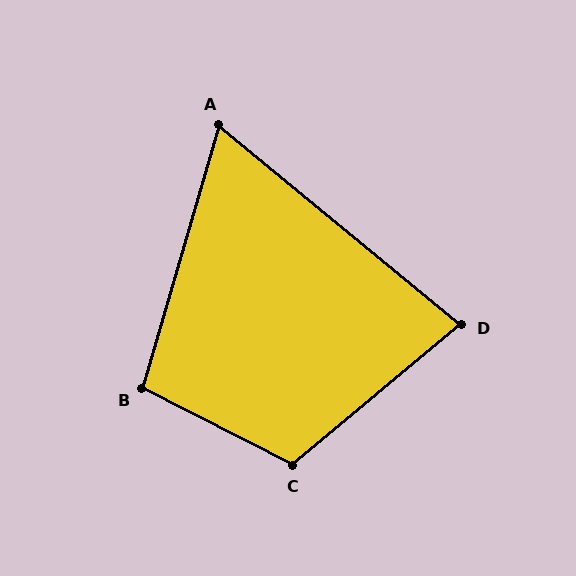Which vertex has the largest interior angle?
C, at approximately 113 degrees.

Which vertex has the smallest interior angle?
A, at approximately 67 degrees.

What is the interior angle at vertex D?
Approximately 79 degrees (acute).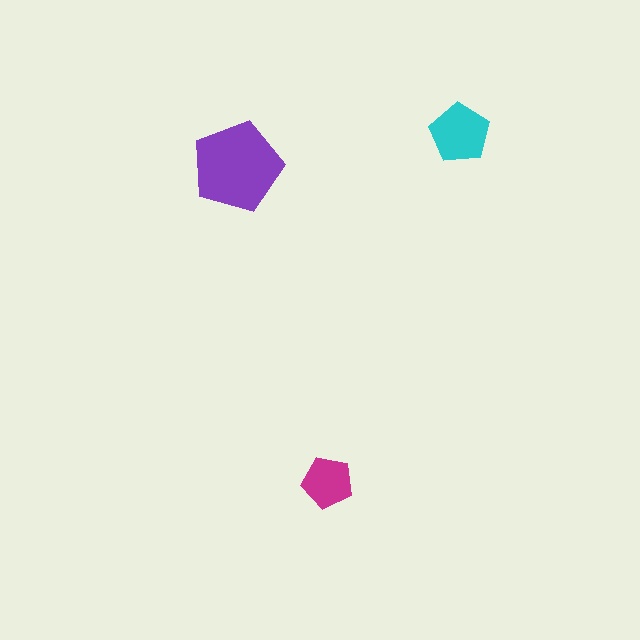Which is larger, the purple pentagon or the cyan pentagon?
The purple one.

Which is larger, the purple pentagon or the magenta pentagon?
The purple one.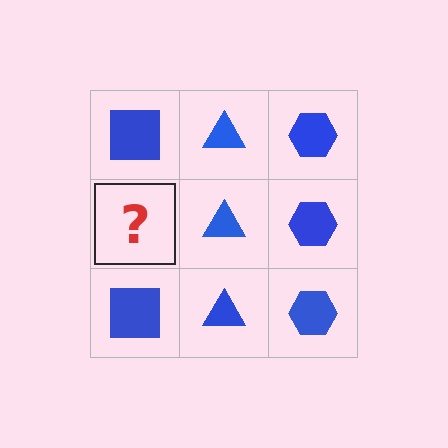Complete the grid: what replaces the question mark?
The question mark should be replaced with a blue square.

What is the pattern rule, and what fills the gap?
The rule is that each column has a consistent shape. The gap should be filled with a blue square.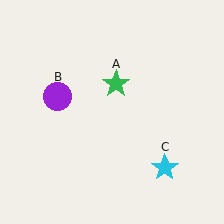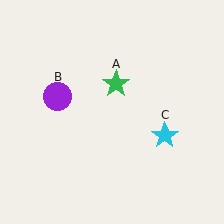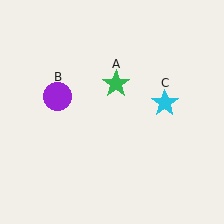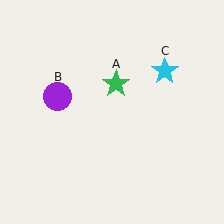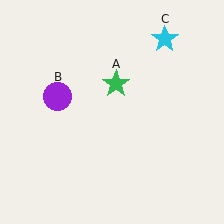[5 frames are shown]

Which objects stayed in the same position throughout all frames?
Green star (object A) and purple circle (object B) remained stationary.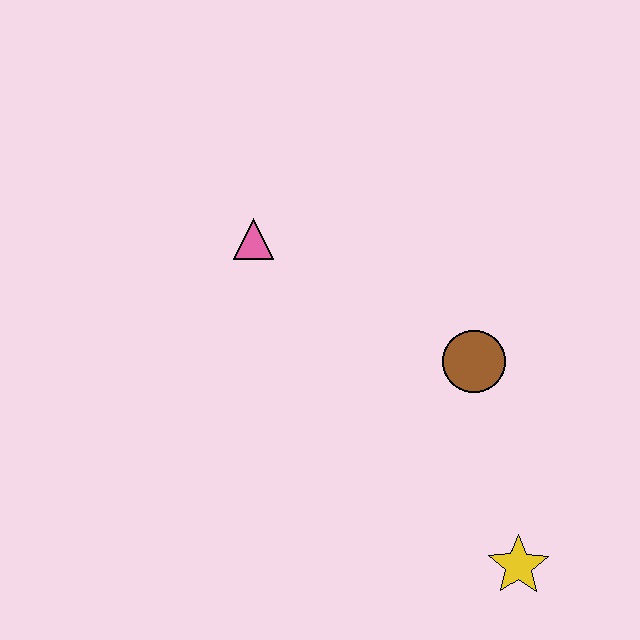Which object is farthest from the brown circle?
The pink triangle is farthest from the brown circle.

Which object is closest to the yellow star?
The brown circle is closest to the yellow star.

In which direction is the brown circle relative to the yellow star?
The brown circle is above the yellow star.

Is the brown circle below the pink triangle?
Yes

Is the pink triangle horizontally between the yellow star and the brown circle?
No